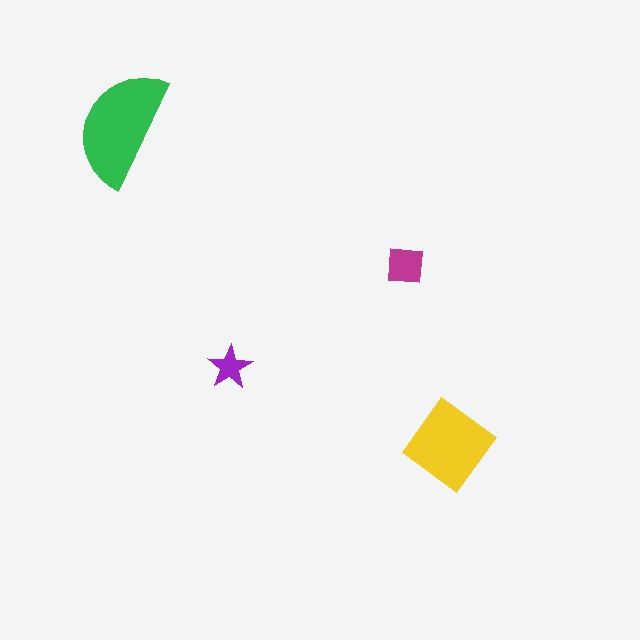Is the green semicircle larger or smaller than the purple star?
Larger.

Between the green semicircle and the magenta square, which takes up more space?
The green semicircle.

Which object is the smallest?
The purple star.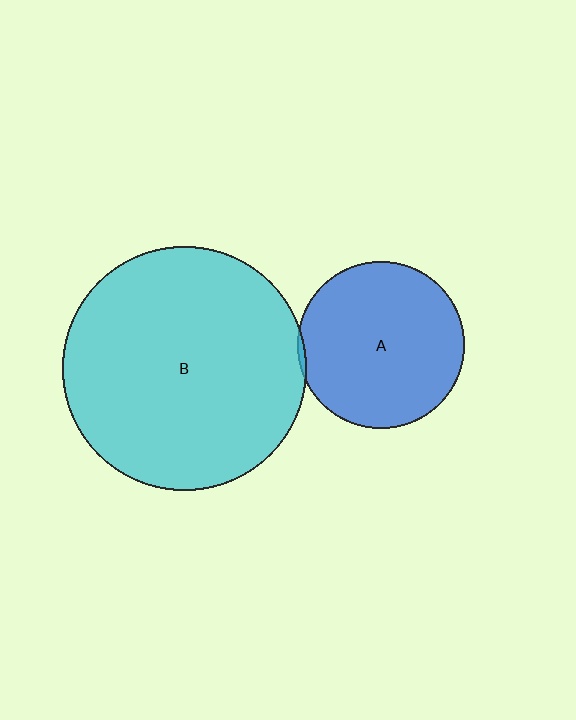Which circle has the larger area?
Circle B (cyan).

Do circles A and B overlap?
Yes.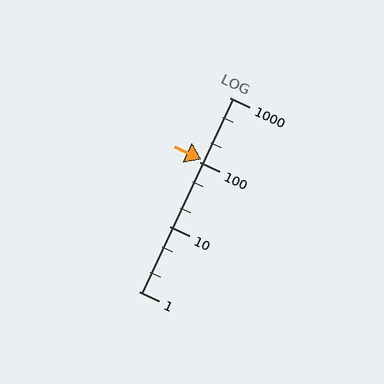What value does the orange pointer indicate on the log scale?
The pointer indicates approximately 110.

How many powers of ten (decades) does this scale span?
The scale spans 3 decades, from 1 to 1000.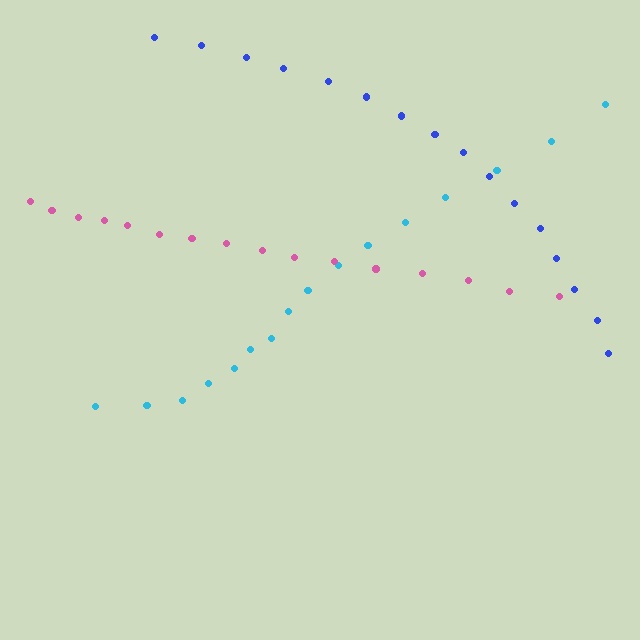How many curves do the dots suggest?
There are 3 distinct paths.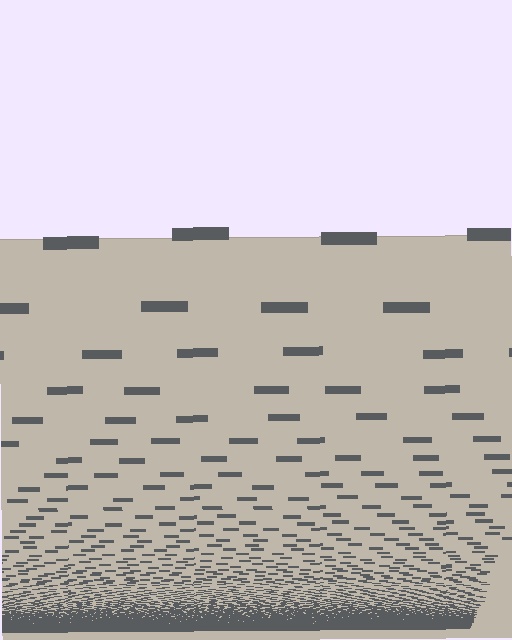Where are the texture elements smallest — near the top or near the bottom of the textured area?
Near the bottom.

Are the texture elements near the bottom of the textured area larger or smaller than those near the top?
Smaller. The gradient is inverted — elements near the bottom are smaller and denser.